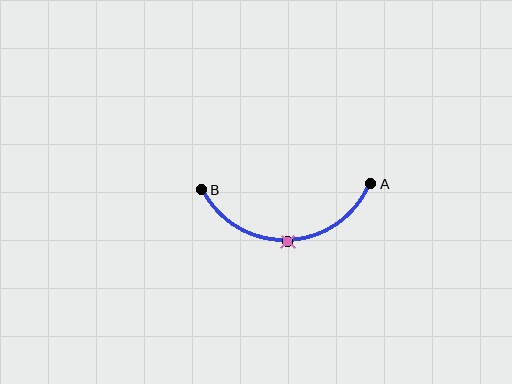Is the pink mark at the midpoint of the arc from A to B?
Yes. The pink mark lies on the arc at equal arc-length from both A and B — it is the arc midpoint.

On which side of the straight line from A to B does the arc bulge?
The arc bulges below the straight line connecting A and B.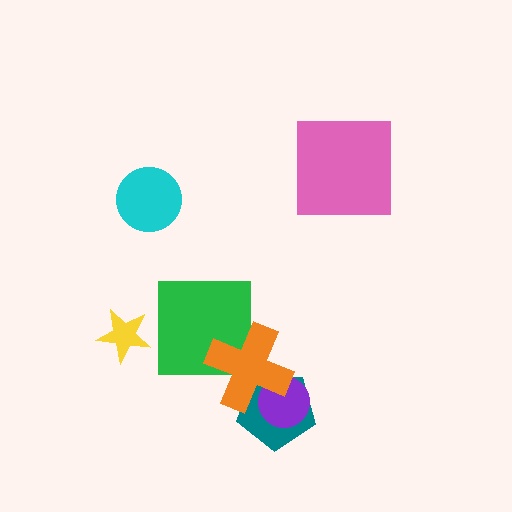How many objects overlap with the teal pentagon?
2 objects overlap with the teal pentagon.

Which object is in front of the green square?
The orange cross is in front of the green square.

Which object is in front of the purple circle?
The orange cross is in front of the purple circle.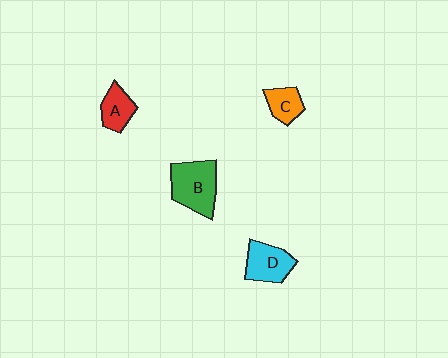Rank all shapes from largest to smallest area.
From largest to smallest: B (green), D (cyan), A (red), C (orange).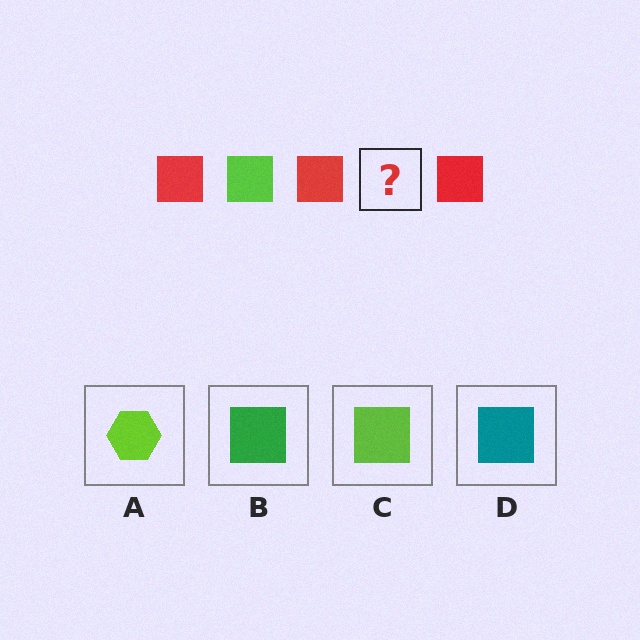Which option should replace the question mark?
Option C.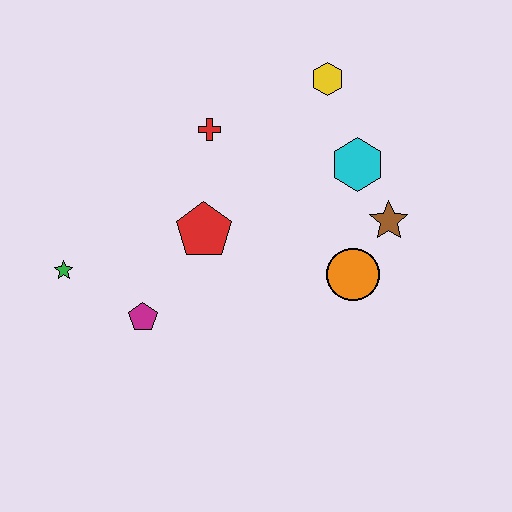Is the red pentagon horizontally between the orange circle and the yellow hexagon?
No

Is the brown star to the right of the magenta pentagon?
Yes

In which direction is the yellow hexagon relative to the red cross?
The yellow hexagon is to the right of the red cross.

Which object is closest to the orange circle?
The brown star is closest to the orange circle.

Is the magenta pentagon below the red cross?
Yes